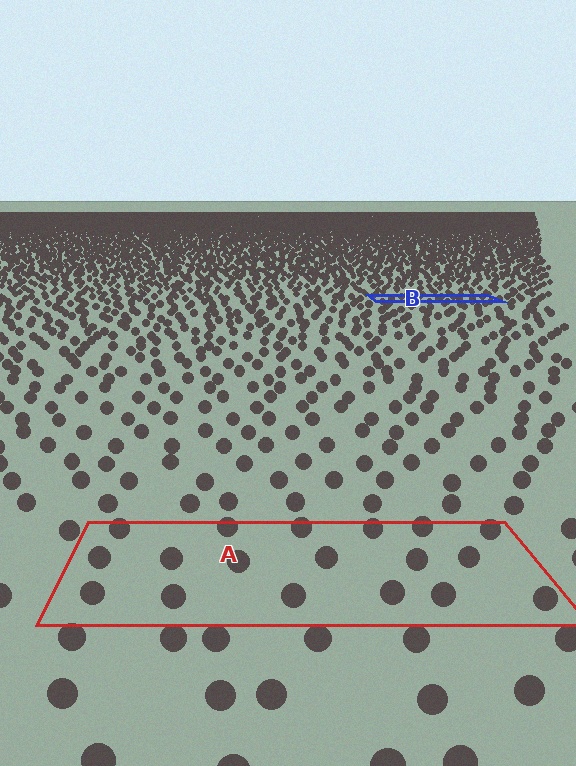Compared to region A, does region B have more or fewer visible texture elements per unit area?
Region B has more texture elements per unit area — they are packed more densely because it is farther away.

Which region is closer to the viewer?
Region A is closer. The texture elements there are larger and more spread out.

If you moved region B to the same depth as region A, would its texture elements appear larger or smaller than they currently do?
They would appear larger. At a closer depth, the same texture elements are projected at a bigger on-screen size.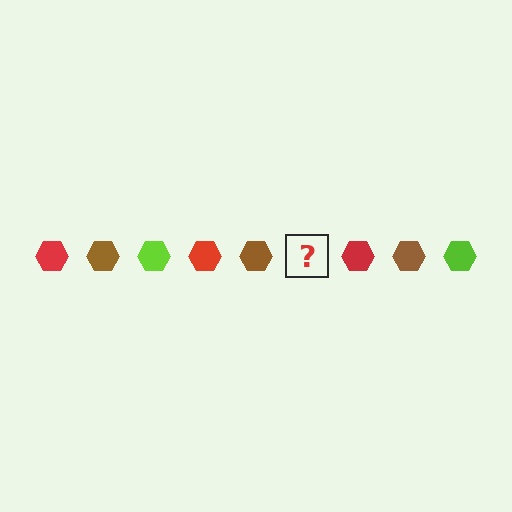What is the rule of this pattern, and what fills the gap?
The rule is that the pattern cycles through red, brown, lime hexagons. The gap should be filled with a lime hexagon.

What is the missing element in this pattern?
The missing element is a lime hexagon.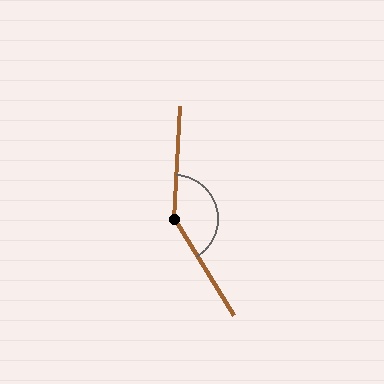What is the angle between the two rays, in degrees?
Approximately 145 degrees.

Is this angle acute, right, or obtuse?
It is obtuse.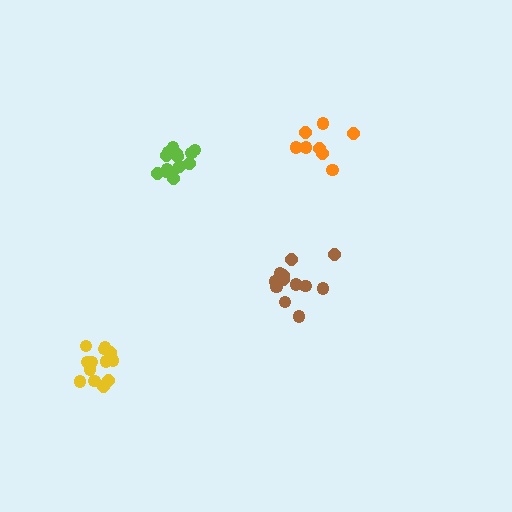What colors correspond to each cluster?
The clusters are colored: orange, brown, lime, yellow.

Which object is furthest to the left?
The yellow cluster is leftmost.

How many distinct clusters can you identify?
There are 4 distinct clusters.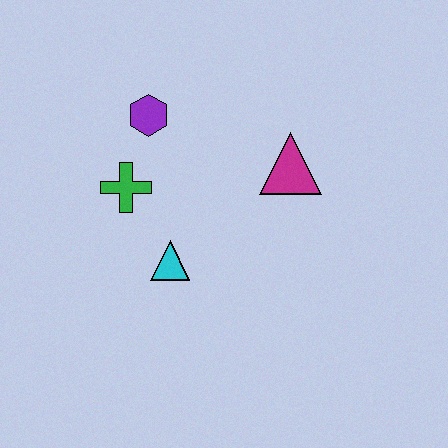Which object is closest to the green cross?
The purple hexagon is closest to the green cross.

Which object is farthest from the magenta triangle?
The green cross is farthest from the magenta triangle.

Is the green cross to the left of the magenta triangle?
Yes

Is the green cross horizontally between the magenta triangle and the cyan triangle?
No